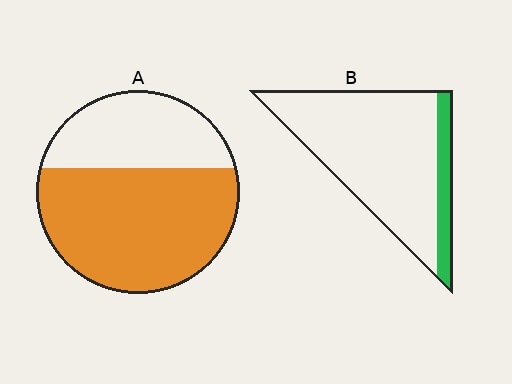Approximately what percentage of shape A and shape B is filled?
A is approximately 65% and B is approximately 15%.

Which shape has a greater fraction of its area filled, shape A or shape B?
Shape A.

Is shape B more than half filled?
No.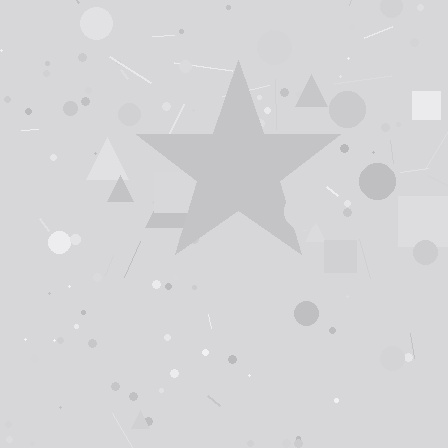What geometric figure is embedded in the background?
A star is embedded in the background.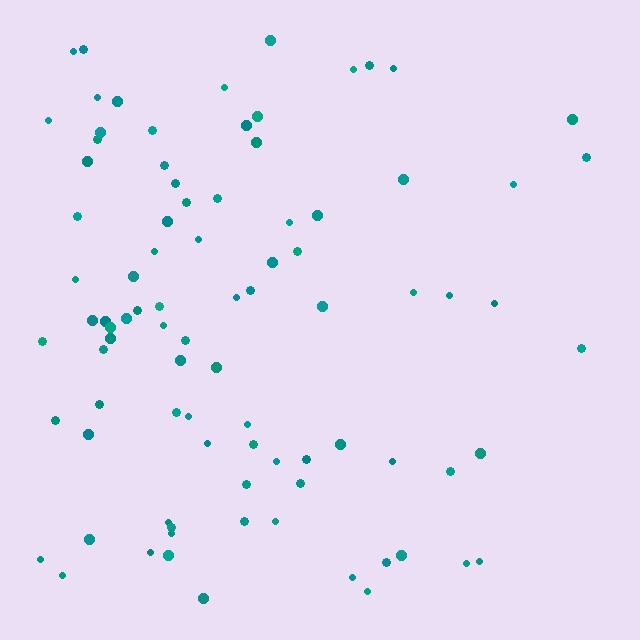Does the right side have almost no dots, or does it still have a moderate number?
Still a moderate number, just noticeably fewer than the left.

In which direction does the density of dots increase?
From right to left, with the left side densest.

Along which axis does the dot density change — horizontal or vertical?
Horizontal.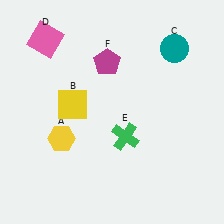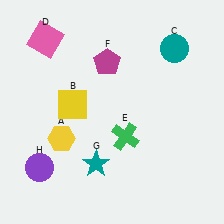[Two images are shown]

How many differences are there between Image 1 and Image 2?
There are 2 differences between the two images.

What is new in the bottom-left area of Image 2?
A teal star (G) was added in the bottom-left area of Image 2.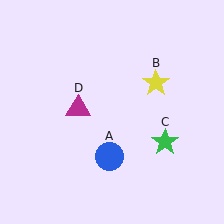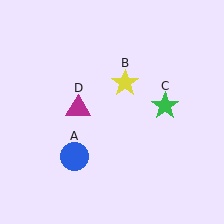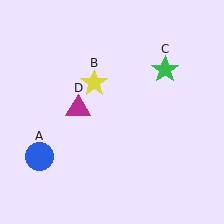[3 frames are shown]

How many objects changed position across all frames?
3 objects changed position: blue circle (object A), yellow star (object B), green star (object C).